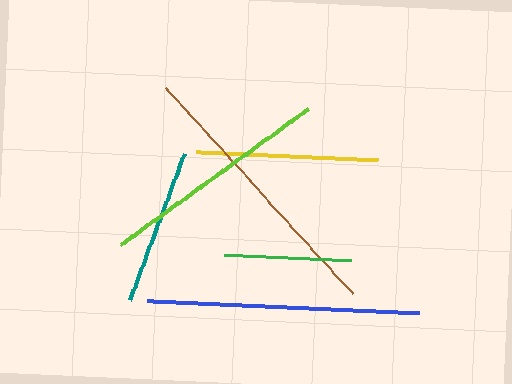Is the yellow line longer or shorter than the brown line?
The brown line is longer than the yellow line.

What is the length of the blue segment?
The blue segment is approximately 272 pixels long.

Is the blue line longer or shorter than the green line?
The blue line is longer than the green line.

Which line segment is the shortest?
The green line is the shortest at approximately 128 pixels.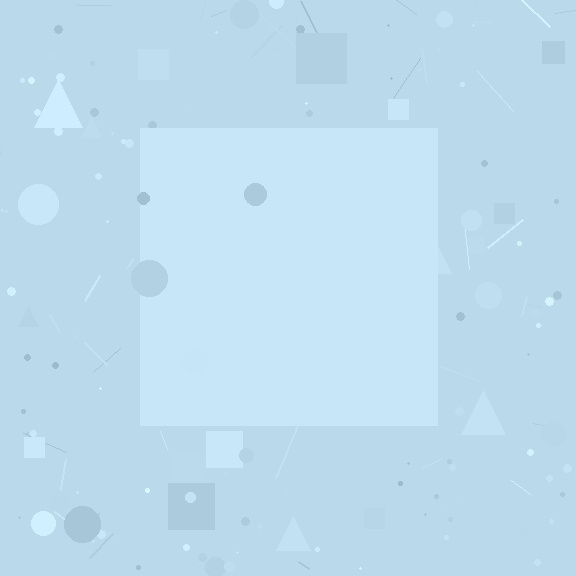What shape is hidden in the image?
A square is hidden in the image.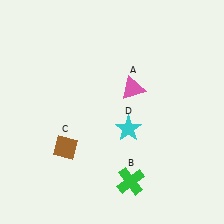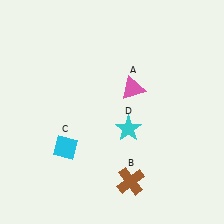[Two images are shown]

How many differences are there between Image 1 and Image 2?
There are 2 differences between the two images.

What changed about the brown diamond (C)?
In Image 1, C is brown. In Image 2, it changed to cyan.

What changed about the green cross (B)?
In Image 1, B is green. In Image 2, it changed to brown.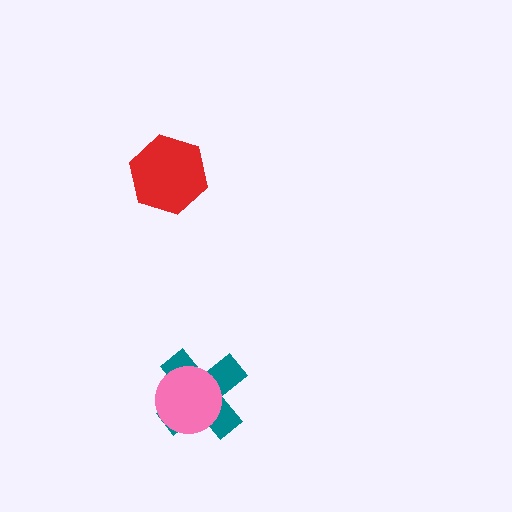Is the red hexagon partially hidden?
No, no other shape covers it.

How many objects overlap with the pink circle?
1 object overlaps with the pink circle.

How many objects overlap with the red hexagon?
0 objects overlap with the red hexagon.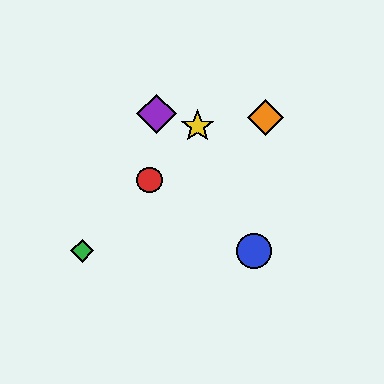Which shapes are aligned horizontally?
The blue circle, the green diamond are aligned horizontally.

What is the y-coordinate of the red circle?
The red circle is at y≈180.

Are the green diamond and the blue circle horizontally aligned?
Yes, both are at y≈251.